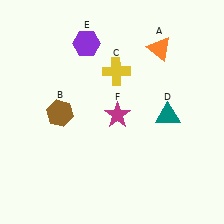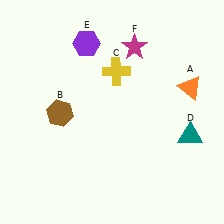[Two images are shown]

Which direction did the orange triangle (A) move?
The orange triangle (A) moved down.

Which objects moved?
The objects that moved are: the orange triangle (A), the teal triangle (D), the magenta star (F).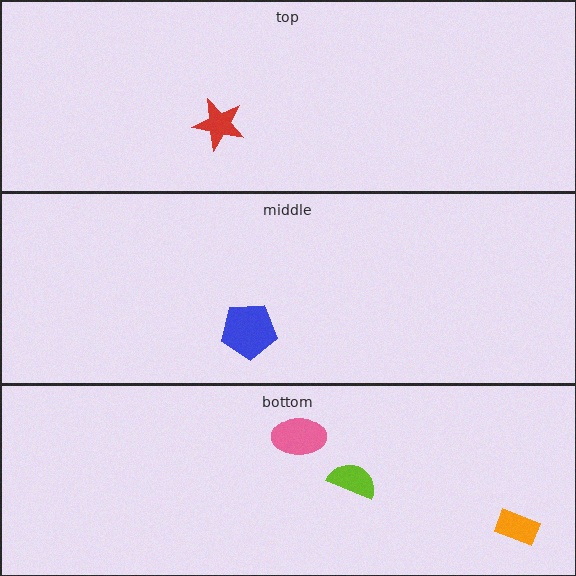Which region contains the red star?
The top region.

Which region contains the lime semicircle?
The bottom region.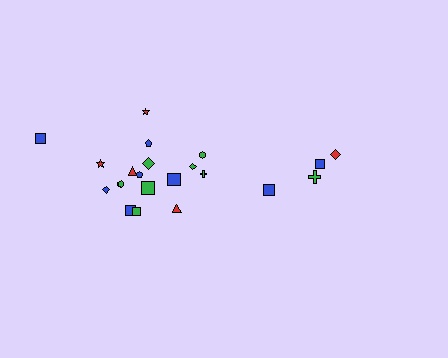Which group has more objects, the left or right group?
The left group.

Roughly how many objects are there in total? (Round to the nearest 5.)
Roughly 20 objects in total.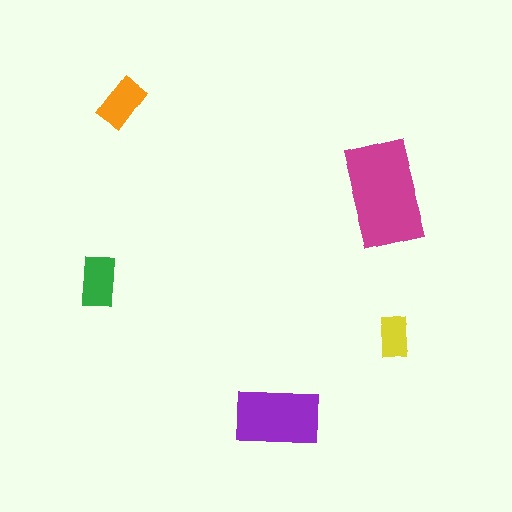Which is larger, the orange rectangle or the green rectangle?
The green one.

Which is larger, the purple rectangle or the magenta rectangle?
The magenta one.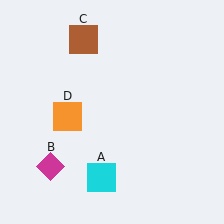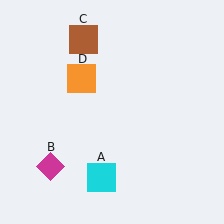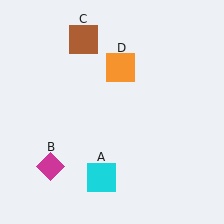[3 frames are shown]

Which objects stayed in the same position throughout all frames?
Cyan square (object A) and magenta diamond (object B) and brown square (object C) remained stationary.